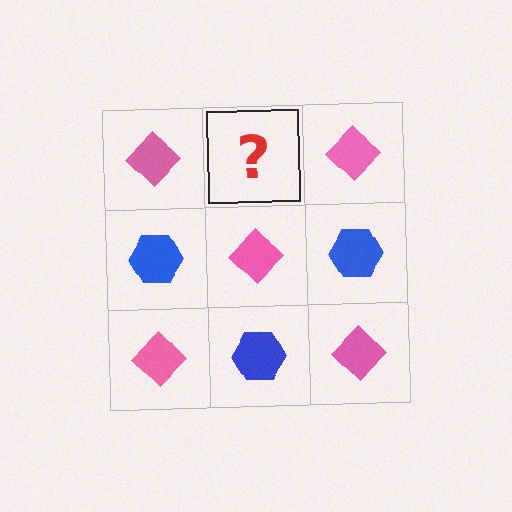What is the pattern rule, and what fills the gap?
The rule is that it alternates pink diamond and blue hexagon in a checkerboard pattern. The gap should be filled with a blue hexagon.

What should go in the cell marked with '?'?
The missing cell should contain a blue hexagon.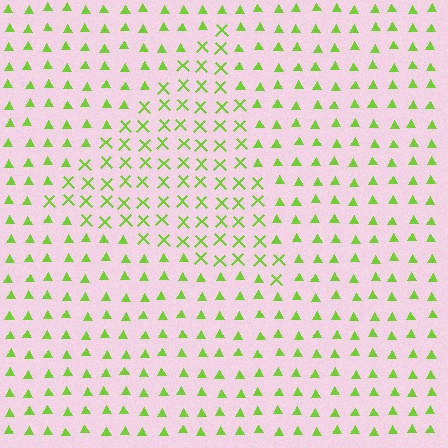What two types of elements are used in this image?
The image uses X marks inside the triangle region and triangles outside it.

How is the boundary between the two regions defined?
The boundary is defined by a change in element shape: X marks inside vs. triangles outside. All elements share the same color and spacing.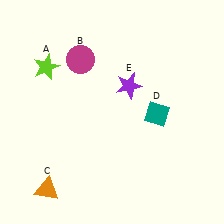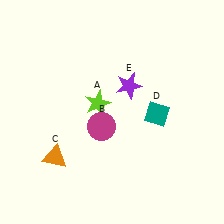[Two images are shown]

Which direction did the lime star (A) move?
The lime star (A) moved right.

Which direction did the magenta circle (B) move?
The magenta circle (B) moved down.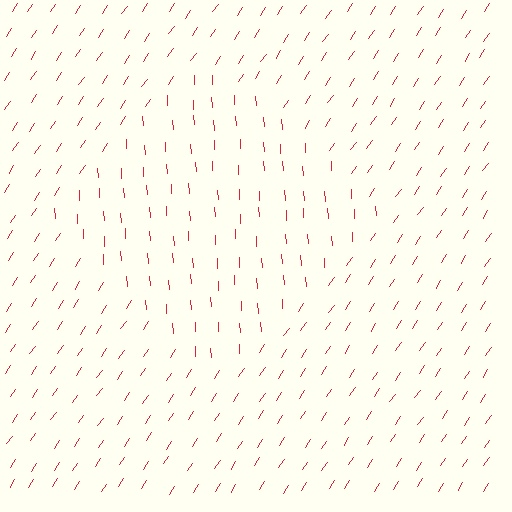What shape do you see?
I see a diamond.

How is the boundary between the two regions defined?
The boundary is defined purely by a change in line orientation (approximately 37 degrees difference). All lines are the same color and thickness.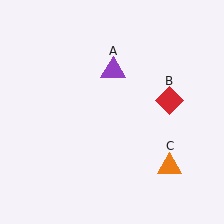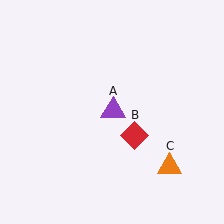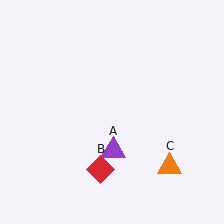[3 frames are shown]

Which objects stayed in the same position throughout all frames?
Orange triangle (object C) remained stationary.